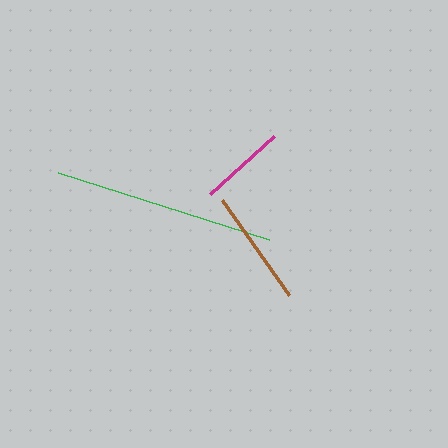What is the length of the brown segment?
The brown segment is approximately 115 pixels long.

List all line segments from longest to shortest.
From longest to shortest: green, brown, magenta.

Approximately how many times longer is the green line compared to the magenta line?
The green line is approximately 2.6 times the length of the magenta line.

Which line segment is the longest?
The green line is the longest at approximately 222 pixels.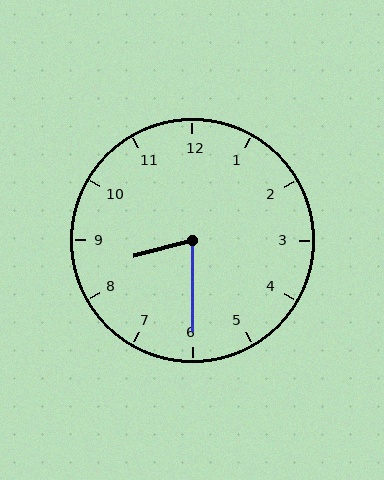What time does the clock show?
8:30.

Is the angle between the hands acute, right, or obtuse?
It is acute.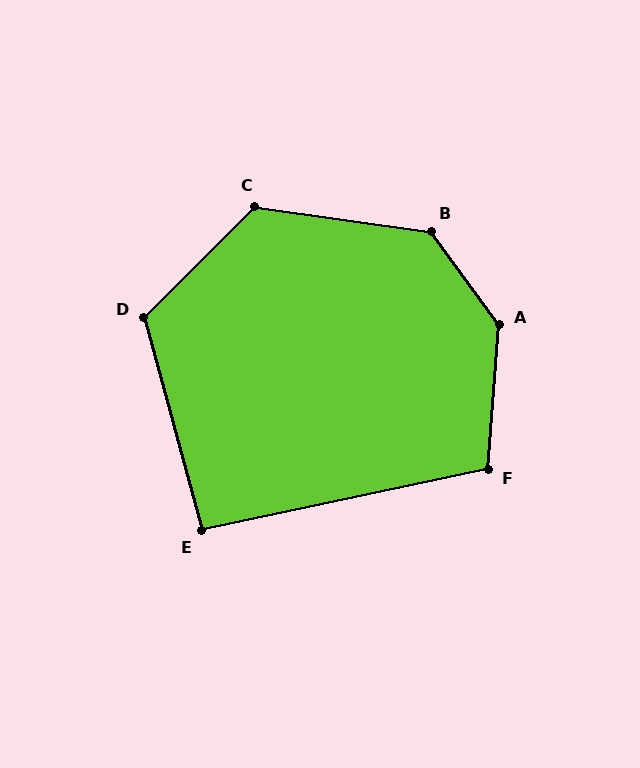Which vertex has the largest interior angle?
A, at approximately 140 degrees.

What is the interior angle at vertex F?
Approximately 106 degrees (obtuse).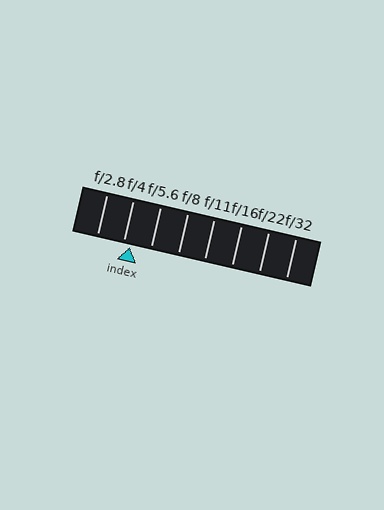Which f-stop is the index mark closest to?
The index mark is closest to f/4.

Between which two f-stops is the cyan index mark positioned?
The index mark is between f/4 and f/5.6.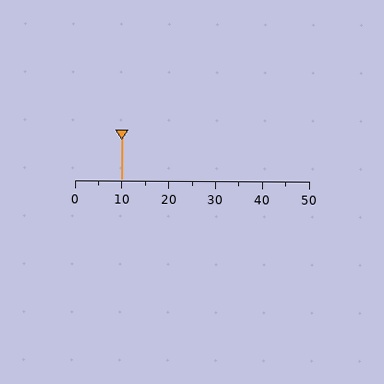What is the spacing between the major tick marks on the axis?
The major ticks are spaced 10 apart.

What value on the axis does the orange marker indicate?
The marker indicates approximately 10.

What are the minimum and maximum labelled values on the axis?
The axis runs from 0 to 50.